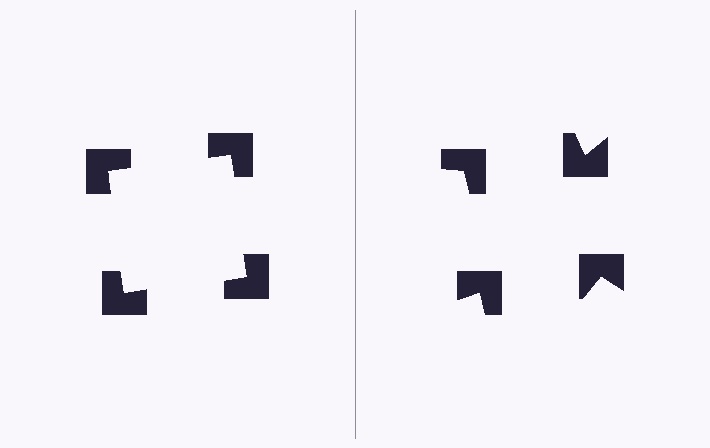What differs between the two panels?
The notched squares are positioned identically on both sides; only the wedge orientations differ. On the left they align to a square; on the right they are misaligned.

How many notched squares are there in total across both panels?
8 — 4 on each side.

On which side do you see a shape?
An illusory square appears on the left side. On the right side the wedge cuts are rotated, so no coherent shape forms.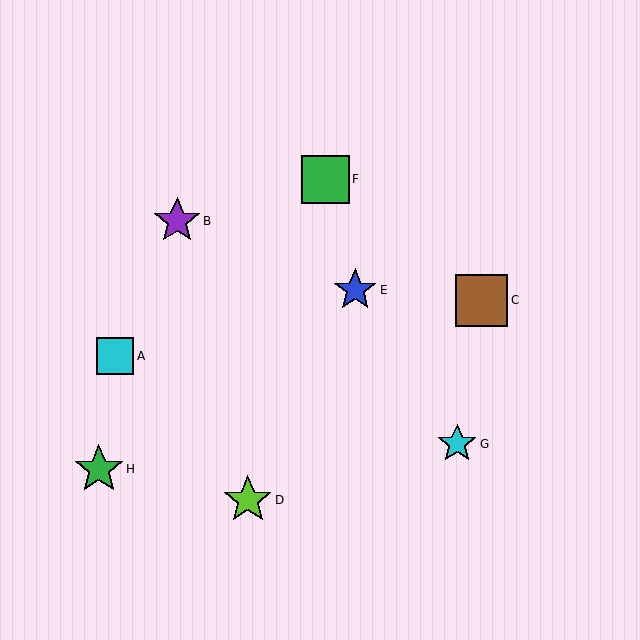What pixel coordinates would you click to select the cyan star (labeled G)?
Click at (457, 444) to select the cyan star G.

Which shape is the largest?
The brown square (labeled C) is the largest.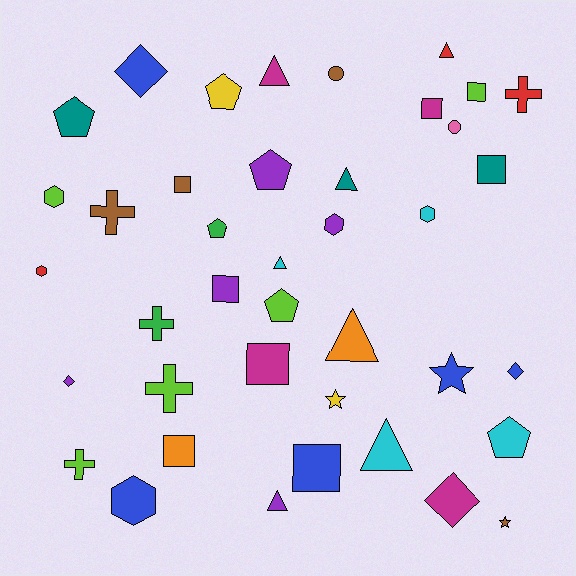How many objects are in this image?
There are 40 objects.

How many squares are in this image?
There are 8 squares.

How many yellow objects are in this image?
There are 2 yellow objects.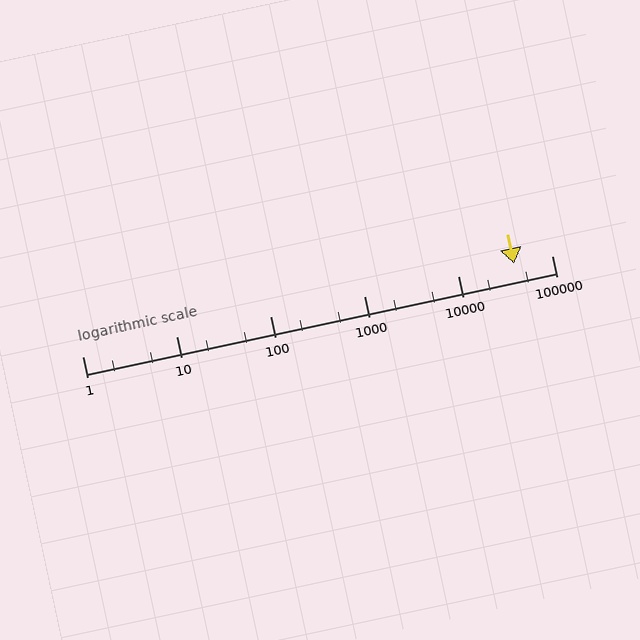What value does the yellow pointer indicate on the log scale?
The pointer indicates approximately 40000.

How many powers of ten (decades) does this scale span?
The scale spans 5 decades, from 1 to 100000.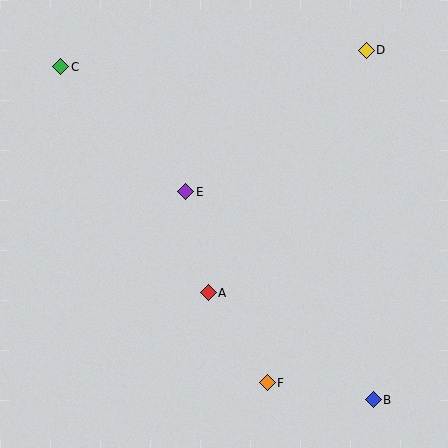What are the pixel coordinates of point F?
Point F is at (267, 383).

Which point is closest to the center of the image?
Point E at (186, 192) is closest to the center.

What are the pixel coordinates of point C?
Point C is at (61, 67).